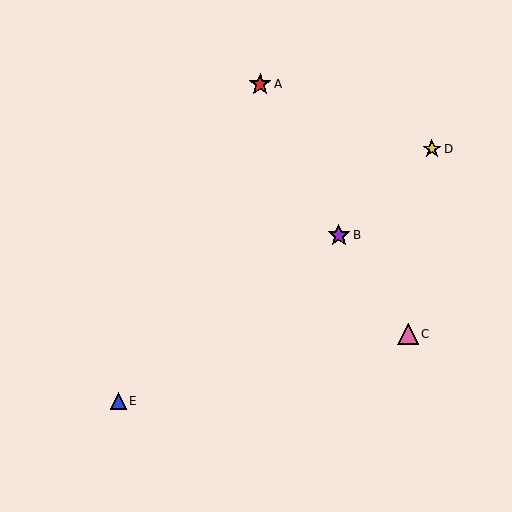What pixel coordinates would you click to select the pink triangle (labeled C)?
Click at (408, 334) to select the pink triangle C.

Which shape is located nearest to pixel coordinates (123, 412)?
The blue triangle (labeled E) at (118, 401) is nearest to that location.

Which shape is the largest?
The purple star (labeled B) is the largest.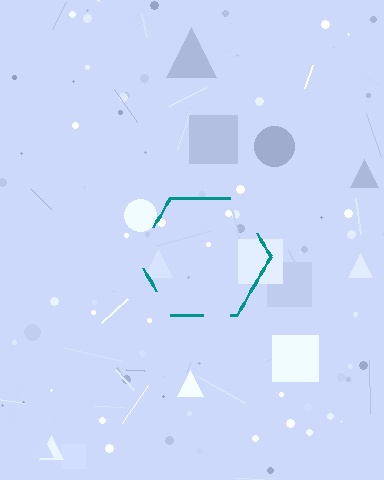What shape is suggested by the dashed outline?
The dashed outline suggests a hexagon.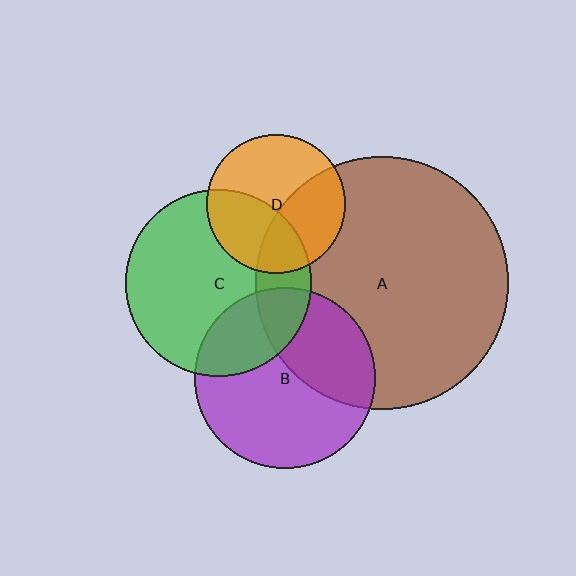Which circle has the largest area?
Circle A (brown).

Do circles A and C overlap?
Yes.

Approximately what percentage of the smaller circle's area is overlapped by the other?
Approximately 20%.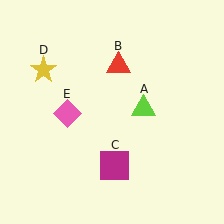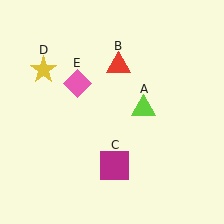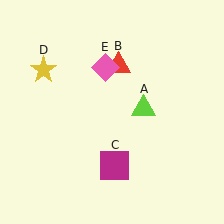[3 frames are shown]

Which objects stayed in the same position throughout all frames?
Lime triangle (object A) and red triangle (object B) and magenta square (object C) and yellow star (object D) remained stationary.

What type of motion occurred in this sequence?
The pink diamond (object E) rotated clockwise around the center of the scene.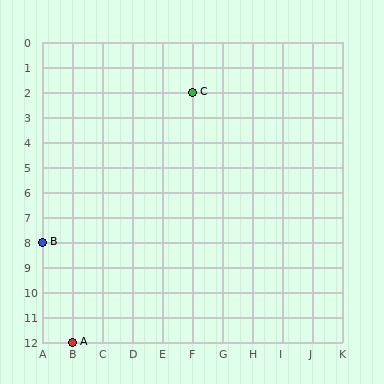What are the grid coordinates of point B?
Point B is at grid coordinates (A, 8).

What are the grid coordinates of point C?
Point C is at grid coordinates (F, 2).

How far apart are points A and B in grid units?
Points A and B are 1 column and 4 rows apart (about 4.1 grid units diagonally).